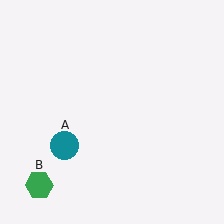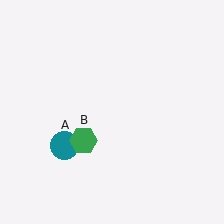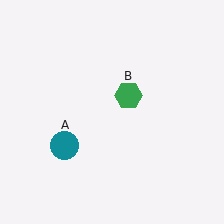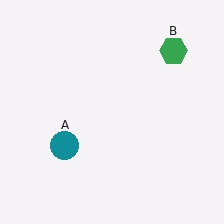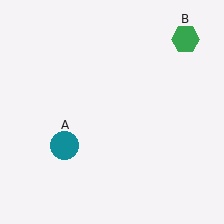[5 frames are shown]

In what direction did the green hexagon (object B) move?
The green hexagon (object B) moved up and to the right.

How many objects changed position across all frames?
1 object changed position: green hexagon (object B).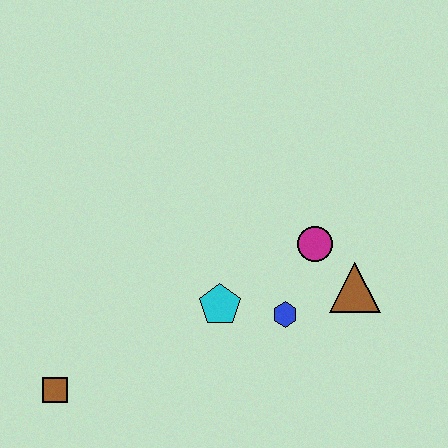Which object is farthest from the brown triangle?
The brown square is farthest from the brown triangle.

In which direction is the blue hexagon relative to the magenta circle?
The blue hexagon is below the magenta circle.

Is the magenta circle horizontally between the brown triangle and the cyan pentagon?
Yes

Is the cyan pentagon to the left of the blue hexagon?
Yes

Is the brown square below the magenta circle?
Yes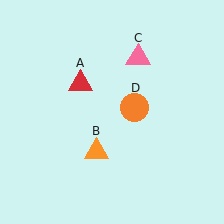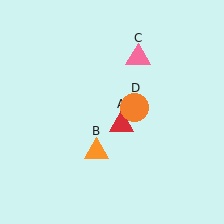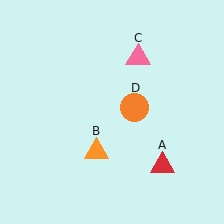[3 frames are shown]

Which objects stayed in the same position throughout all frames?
Orange triangle (object B) and pink triangle (object C) and orange circle (object D) remained stationary.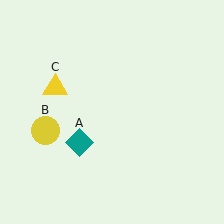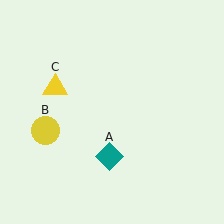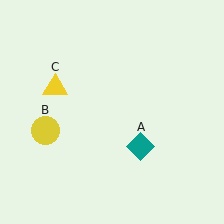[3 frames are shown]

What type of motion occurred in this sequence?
The teal diamond (object A) rotated counterclockwise around the center of the scene.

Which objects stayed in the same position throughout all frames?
Yellow circle (object B) and yellow triangle (object C) remained stationary.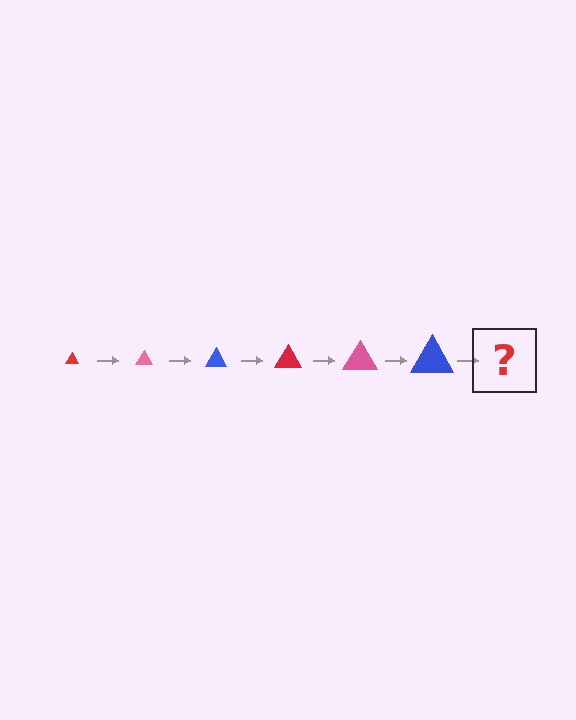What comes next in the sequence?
The next element should be a red triangle, larger than the previous one.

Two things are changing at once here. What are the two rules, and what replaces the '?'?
The two rules are that the triangle grows larger each step and the color cycles through red, pink, and blue. The '?' should be a red triangle, larger than the previous one.